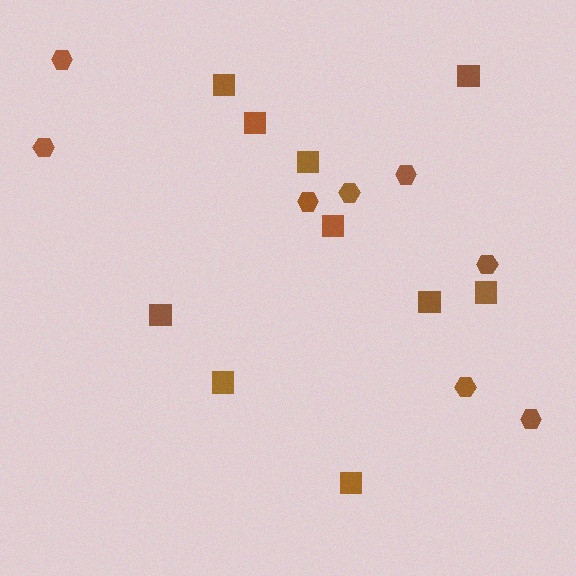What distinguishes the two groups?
There are 2 groups: one group of squares (10) and one group of hexagons (8).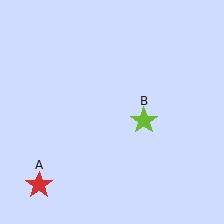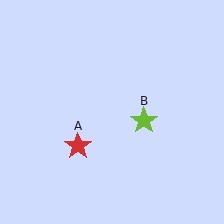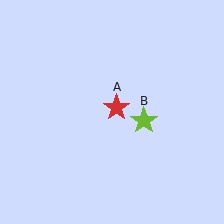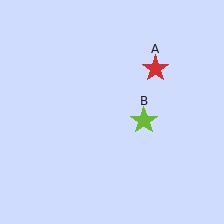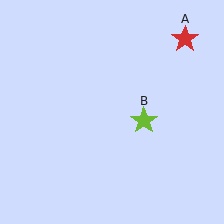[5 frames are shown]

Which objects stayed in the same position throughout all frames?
Lime star (object B) remained stationary.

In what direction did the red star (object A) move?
The red star (object A) moved up and to the right.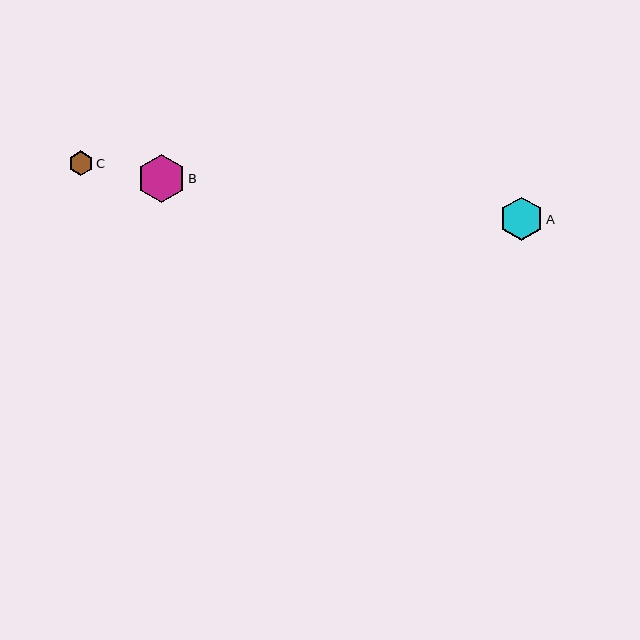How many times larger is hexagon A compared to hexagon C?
Hexagon A is approximately 1.8 times the size of hexagon C.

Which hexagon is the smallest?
Hexagon C is the smallest with a size of approximately 24 pixels.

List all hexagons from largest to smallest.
From largest to smallest: B, A, C.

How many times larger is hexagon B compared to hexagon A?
Hexagon B is approximately 1.1 times the size of hexagon A.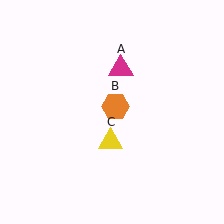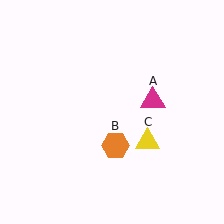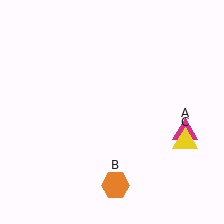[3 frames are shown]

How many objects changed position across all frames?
3 objects changed position: magenta triangle (object A), orange hexagon (object B), yellow triangle (object C).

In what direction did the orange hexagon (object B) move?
The orange hexagon (object B) moved down.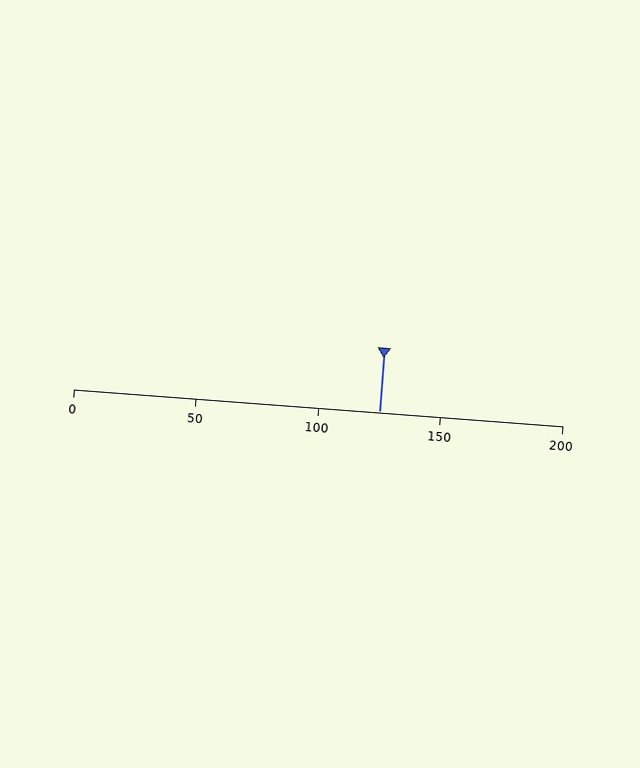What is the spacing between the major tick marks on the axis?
The major ticks are spaced 50 apart.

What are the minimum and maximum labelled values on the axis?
The axis runs from 0 to 200.